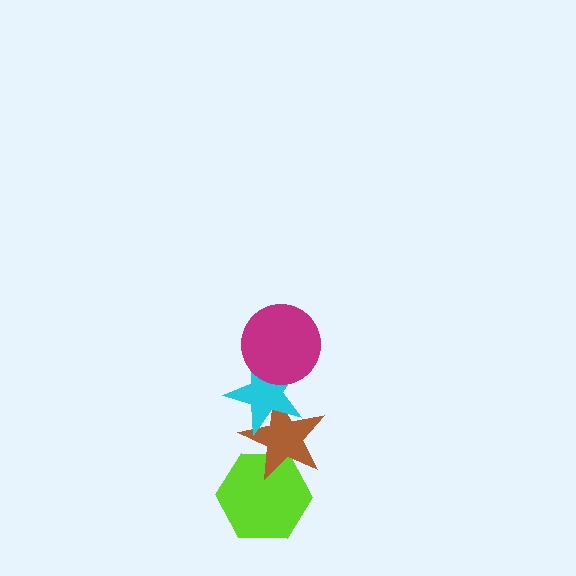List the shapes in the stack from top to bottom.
From top to bottom: the magenta circle, the cyan star, the brown star, the lime hexagon.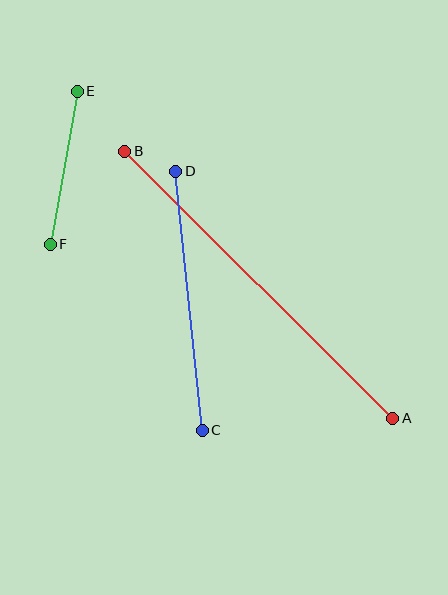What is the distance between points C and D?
The distance is approximately 260 pixels.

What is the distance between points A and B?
The distance is approximately 378 pixels.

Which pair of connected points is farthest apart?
Points A and B are farthest apart.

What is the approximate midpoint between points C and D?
The midpoint is at approximately (189, 301) pixels.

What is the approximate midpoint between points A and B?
The midpoint is at approximately (259, 285) pixels.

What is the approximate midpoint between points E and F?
The midpoint is at approximately (64, 168) pixels.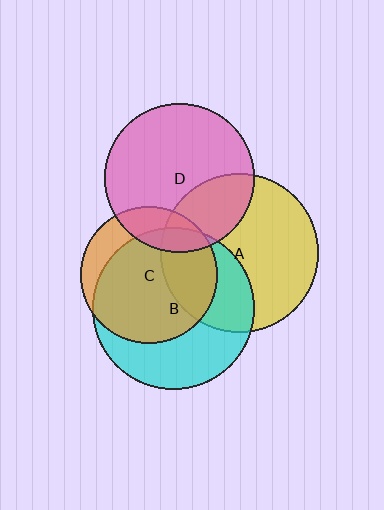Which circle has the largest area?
Circle B (cyan).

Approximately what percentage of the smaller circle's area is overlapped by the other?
Approximately 30%.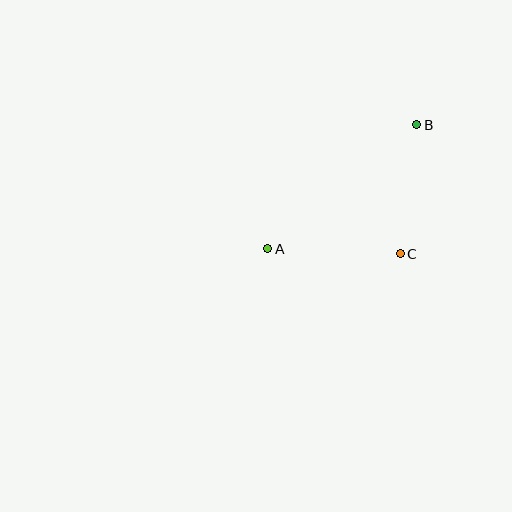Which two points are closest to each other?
Points B and C are closest to each other.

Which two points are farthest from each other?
Points A and B are farthest from each other.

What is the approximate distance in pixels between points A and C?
The distance between A and C is approximately 133 pixels.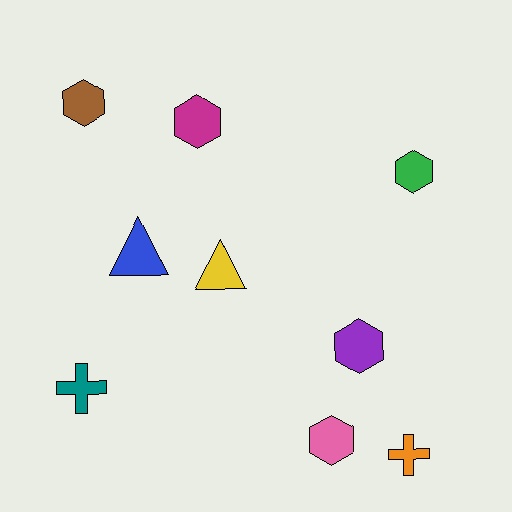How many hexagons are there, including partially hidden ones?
There are 5 hexagons.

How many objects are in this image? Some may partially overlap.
There are 9 objects.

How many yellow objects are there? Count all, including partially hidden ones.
There is 1 yellow object.